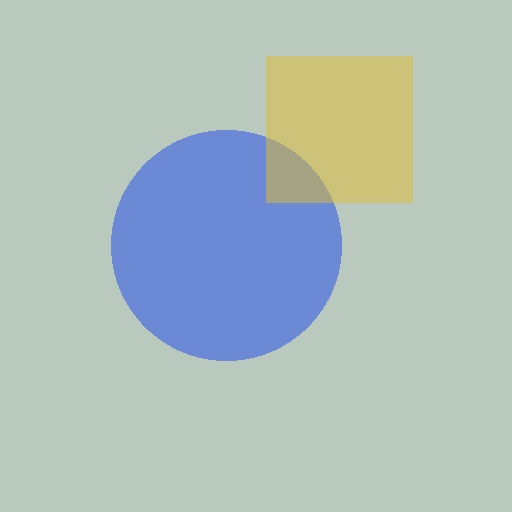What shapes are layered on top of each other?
The layered shapes are: a blue circle, a yellow square.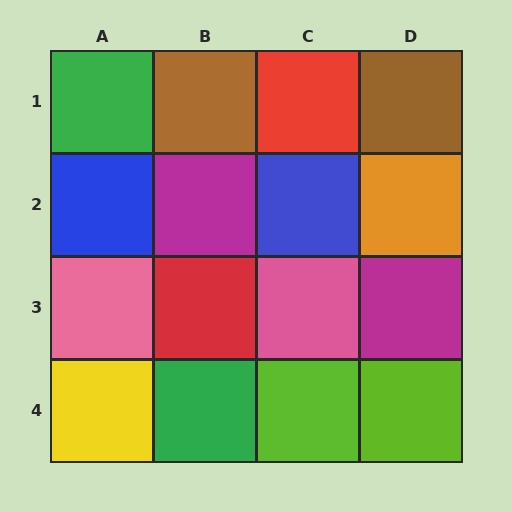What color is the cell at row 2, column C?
Blue.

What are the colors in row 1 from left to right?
Green, brown, red, brown.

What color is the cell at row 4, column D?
Lime.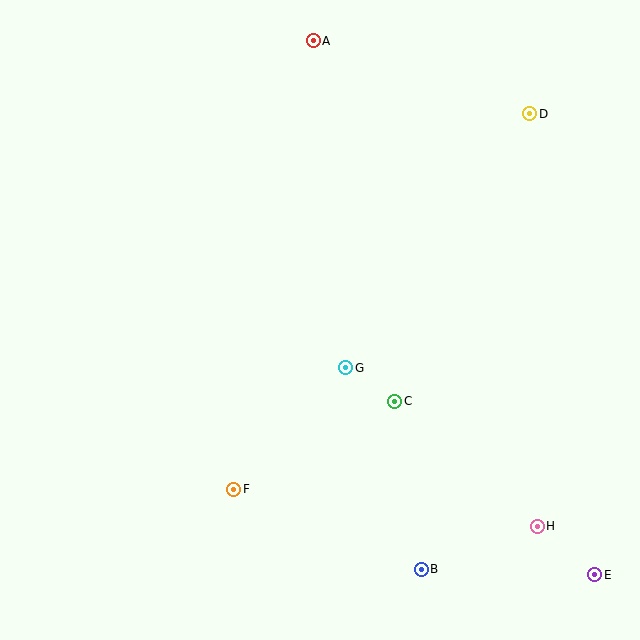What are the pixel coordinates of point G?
Point G is at (346, 368).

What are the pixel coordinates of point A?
Point A is at (313, 41).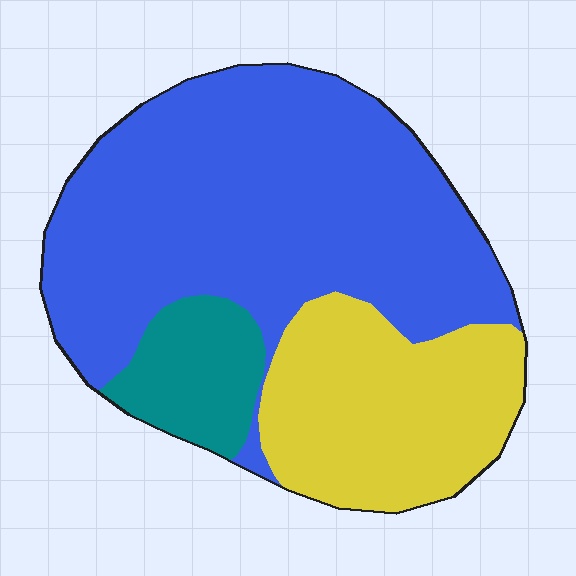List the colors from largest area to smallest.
From largest to smallest: blue, yellow, teal.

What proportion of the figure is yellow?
Yellow covers roughly 30% of the figure.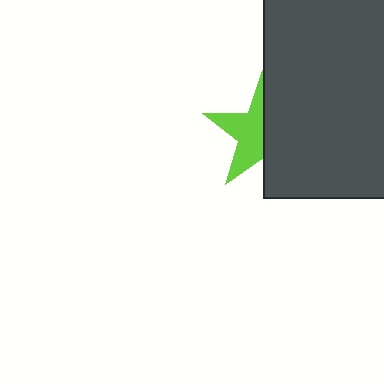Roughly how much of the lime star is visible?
About half of it is visible (roughly 51%).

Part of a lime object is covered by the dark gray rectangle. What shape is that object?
It is a star.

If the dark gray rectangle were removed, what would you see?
You would see the complete lime star.